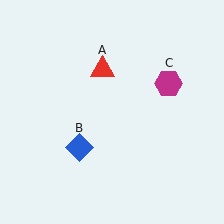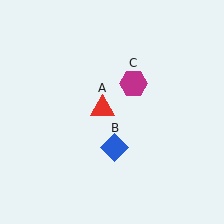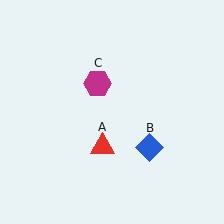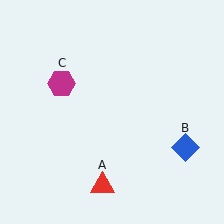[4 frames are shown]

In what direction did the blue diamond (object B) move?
The blue diamond (object B) moved right.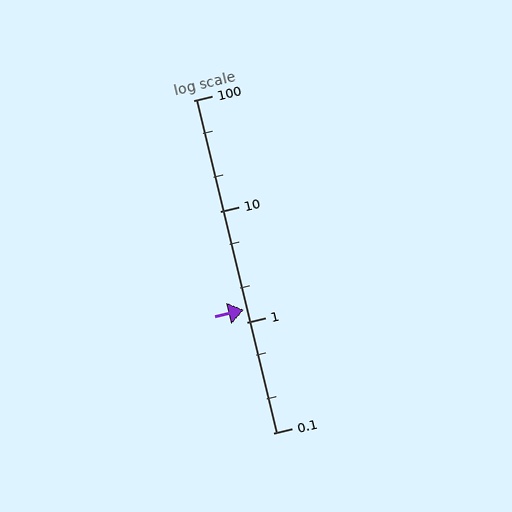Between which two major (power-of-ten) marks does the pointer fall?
The pointer is between 1 and 10.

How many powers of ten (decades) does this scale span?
The scale spans 3 decades, from 0.1 to 100.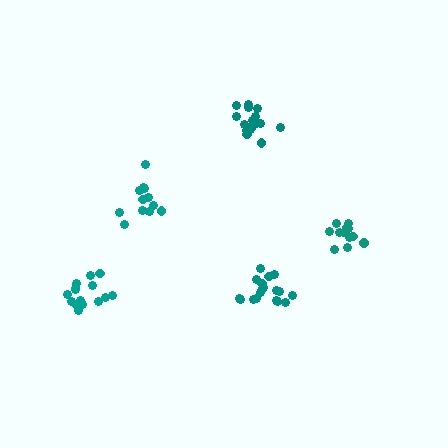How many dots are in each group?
Group 1: 15 dots, Group 2: 18 dots, Group 3: 12 dots, Group 4: 16 dots, Group 5: 13 dots (74 total).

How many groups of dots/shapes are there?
There are 5 groups.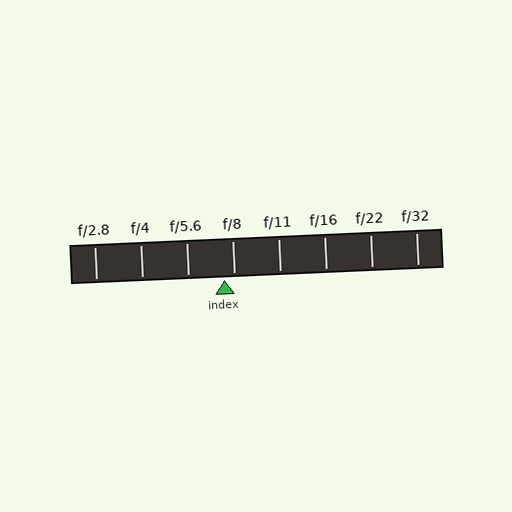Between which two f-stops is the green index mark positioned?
The index mark is between f/5.6 and f/8.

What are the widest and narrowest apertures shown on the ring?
The widest aperture shown is f/2.8 and the narrowest is f/32.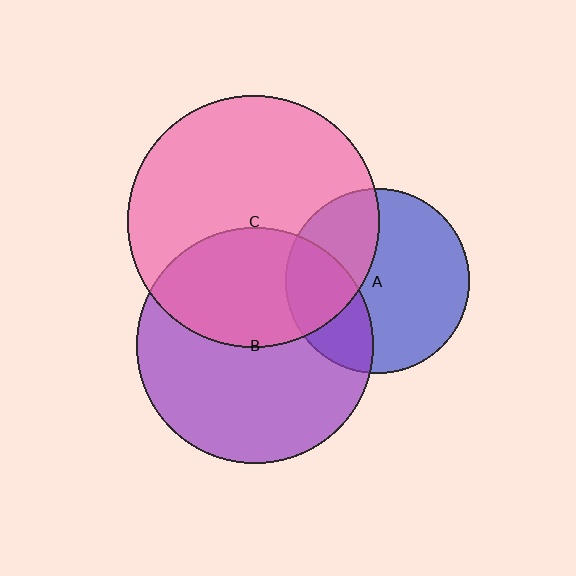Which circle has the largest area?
Circle C (pink).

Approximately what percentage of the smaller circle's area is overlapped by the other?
Approximately 30%.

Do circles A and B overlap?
Yes.